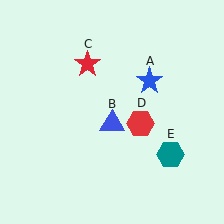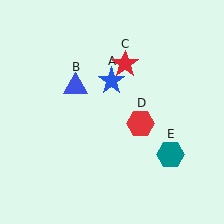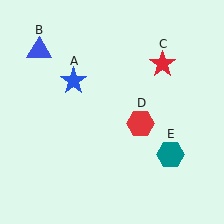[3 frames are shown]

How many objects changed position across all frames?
3 objects changed position: blue star (object A), blue triangle (object B), red star (object C).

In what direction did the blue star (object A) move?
The blue star (object A) moved left.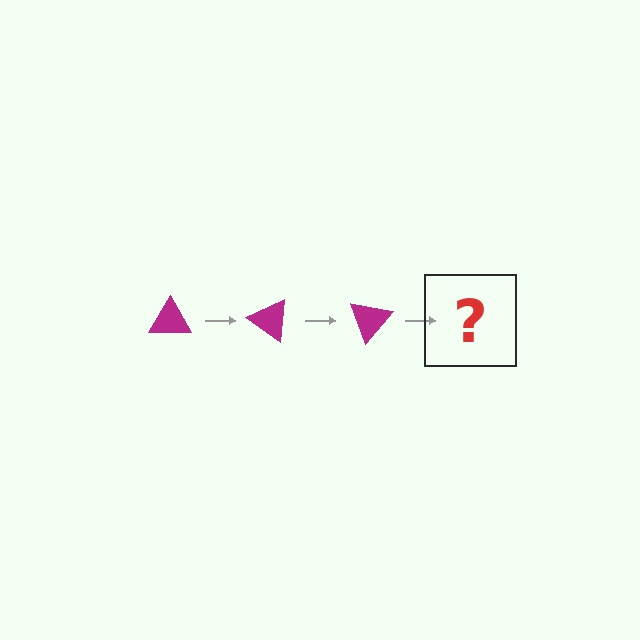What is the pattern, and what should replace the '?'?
The pattern is that the triangle rotates 35 degrees each step. The '?' should be a magenta triangle rotated 105 degrees.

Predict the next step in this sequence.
The next step is a magenta triangle rotated 105 degrees.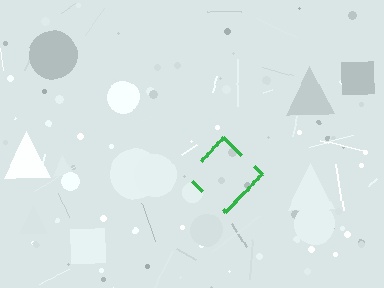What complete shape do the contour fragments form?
The contour fragments form a diamond.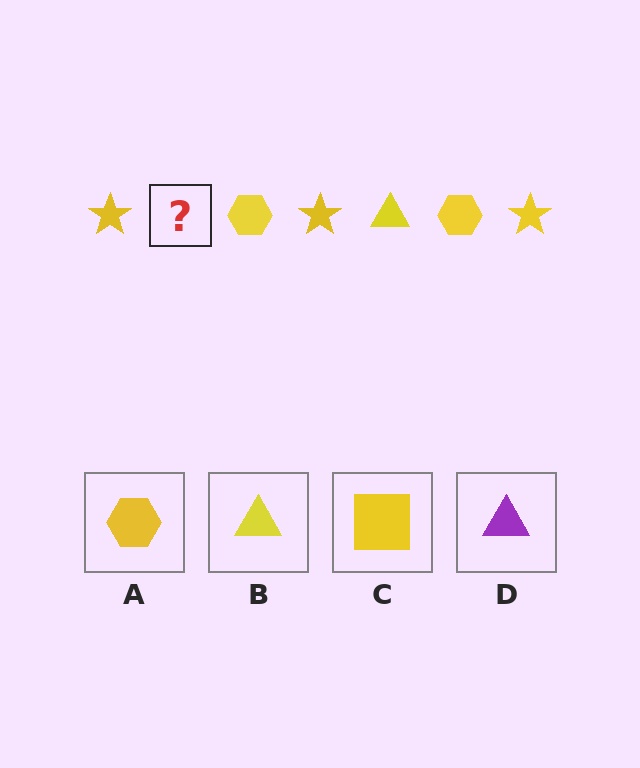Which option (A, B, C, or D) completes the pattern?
B.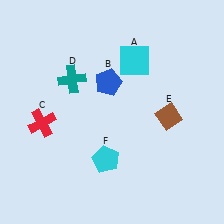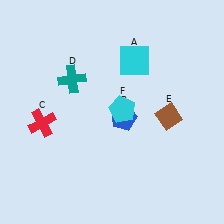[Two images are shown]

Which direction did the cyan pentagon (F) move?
The cyan pentagon (F) moved up.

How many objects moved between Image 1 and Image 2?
2 objects moved between the two images.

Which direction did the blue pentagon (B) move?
The blue pentagon (B) moved down.